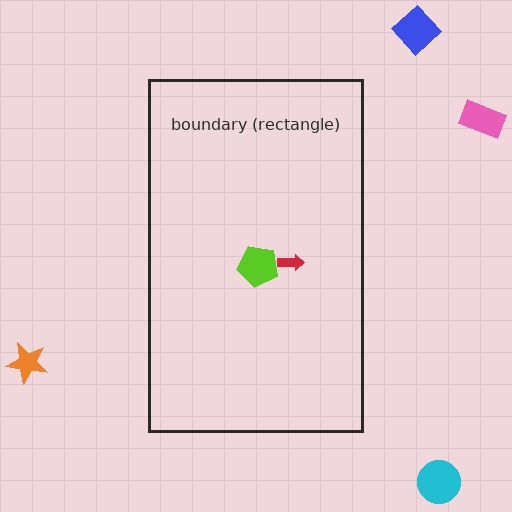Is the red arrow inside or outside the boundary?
Inside.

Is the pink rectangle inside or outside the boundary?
Outside.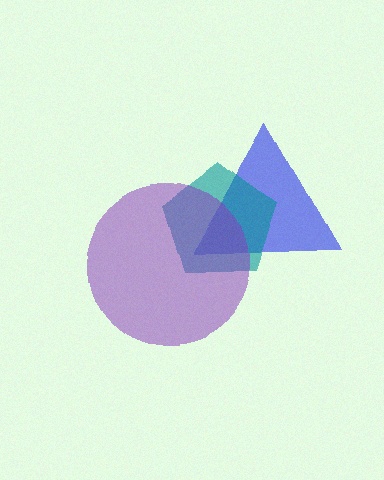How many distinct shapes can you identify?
There are 3 distinct shapes: a blue triangle, a teal pentagon, a purple circle.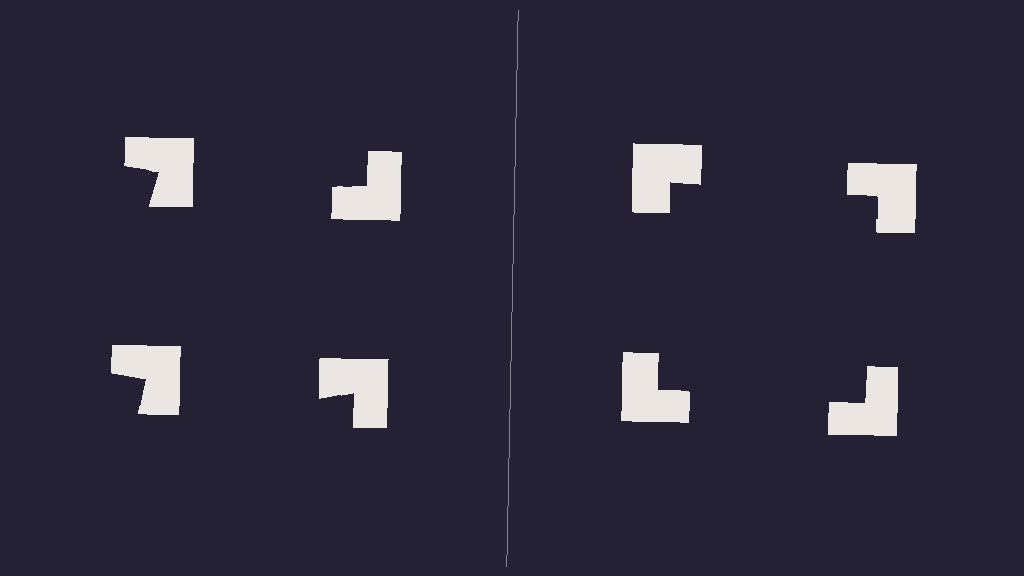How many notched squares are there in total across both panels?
8 — 4 on each side.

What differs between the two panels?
The notched squares are positioned identically on both sides; only the wedge orientations differ. On the right they align to a square; on the left they are misaligned.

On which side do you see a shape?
An illusory square appears on the right side. On the left side the wedge cuts are rotated, so no coherent shape forms.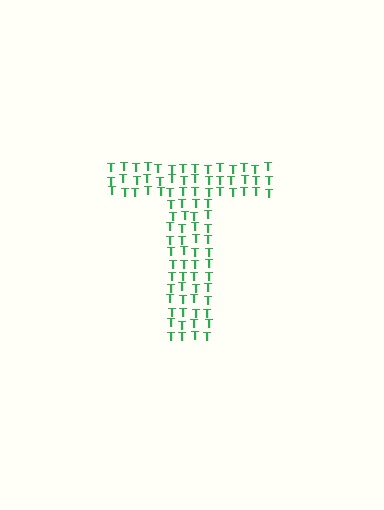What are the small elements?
The small elements are letter T's.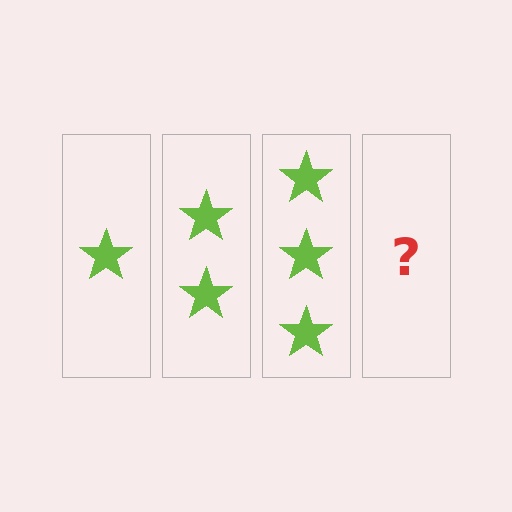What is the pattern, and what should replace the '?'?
The pattern is that each step adds one more star. The '?' should be 4 stars.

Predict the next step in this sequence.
The next step is 4 stars.